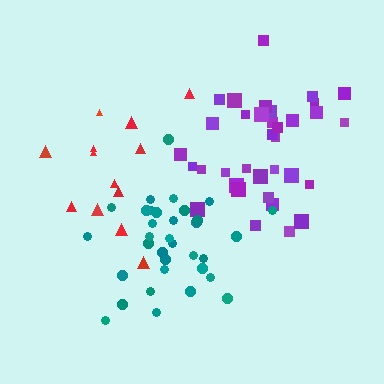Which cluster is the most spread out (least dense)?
Red.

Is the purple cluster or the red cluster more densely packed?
Purple.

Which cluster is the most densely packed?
Teal.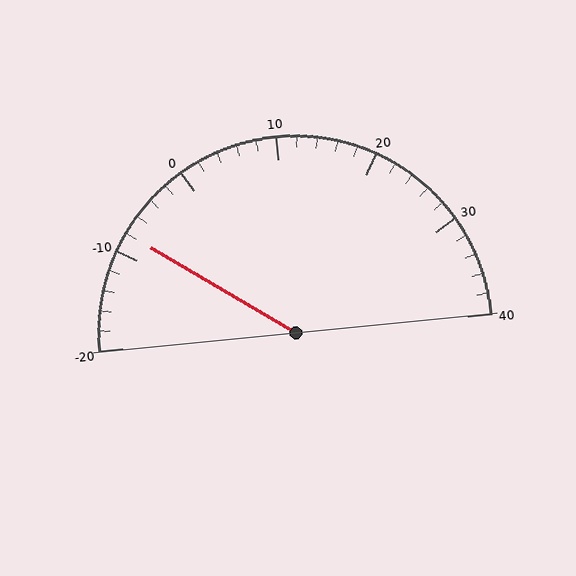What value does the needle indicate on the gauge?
The needle indicates approximately -8.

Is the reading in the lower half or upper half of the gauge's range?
The reading is in the lower half of the range (-20 to 40).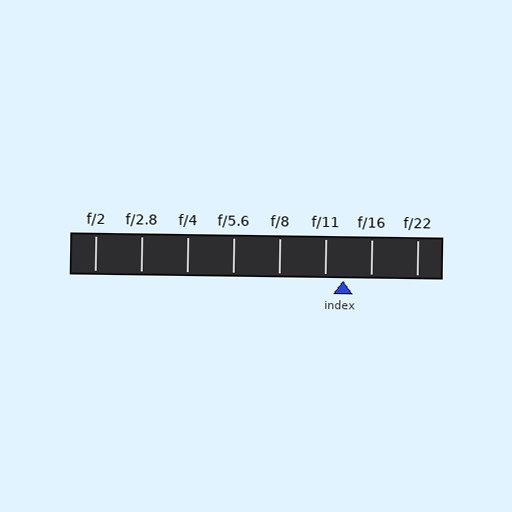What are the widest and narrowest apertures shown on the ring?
The widest aperture shown is f/2 and the narrowest is f/22.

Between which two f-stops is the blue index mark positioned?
The index mark is between f/11 and f/16.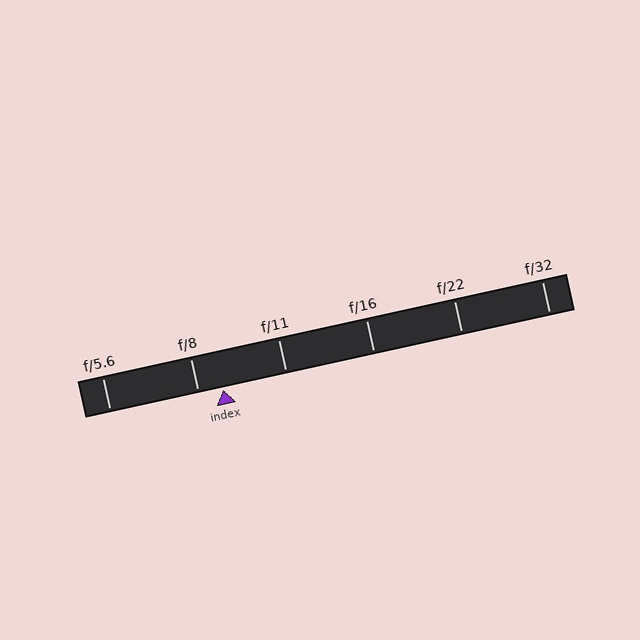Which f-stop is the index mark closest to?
The index mark is closest to f/8.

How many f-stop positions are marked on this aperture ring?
There are 6 f-stop positions marked.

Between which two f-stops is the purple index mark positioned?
The index mark is between f/8 and f/11.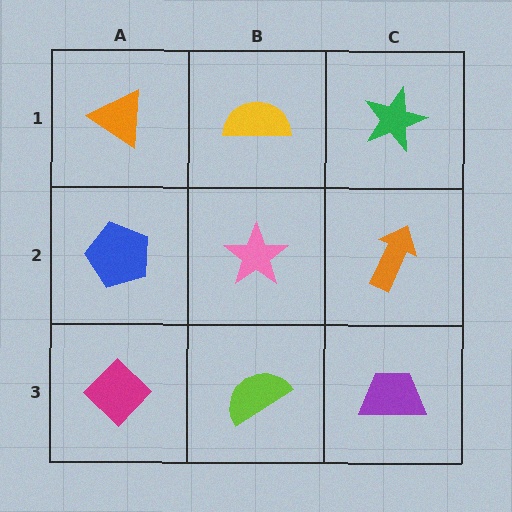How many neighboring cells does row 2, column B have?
4.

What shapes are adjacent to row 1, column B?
A pink star (row 2, column B), an orange triangle (row 1, column A), a green star (row 1, column C).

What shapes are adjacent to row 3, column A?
A blue pentagon (row 2, column A), a lime semicircle (row 3, column B).